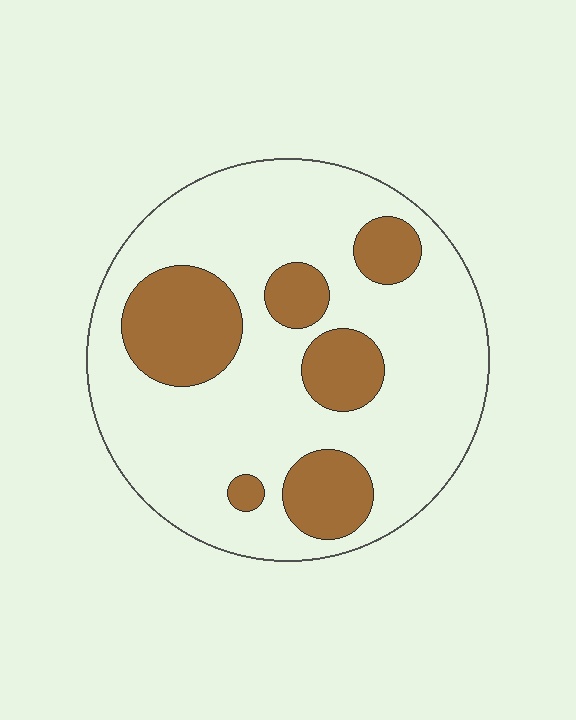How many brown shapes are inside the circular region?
6.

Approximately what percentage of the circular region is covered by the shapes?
Approximately 25%.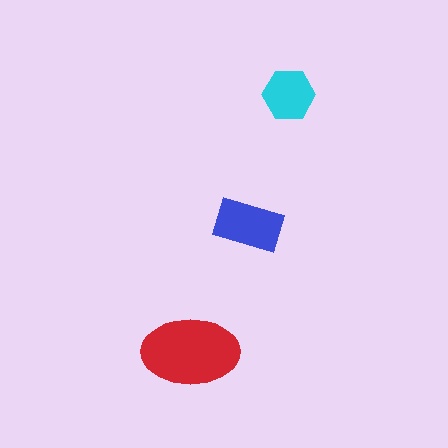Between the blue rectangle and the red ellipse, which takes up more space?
The red ellipse.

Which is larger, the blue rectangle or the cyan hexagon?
The blue rectangle.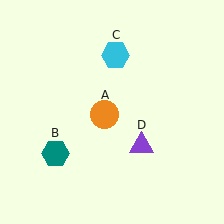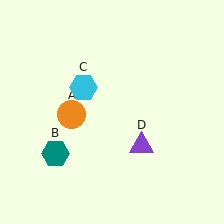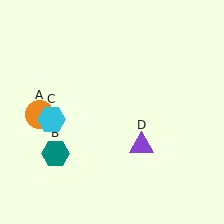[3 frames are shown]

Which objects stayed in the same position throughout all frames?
Teal hexagon (object B) and purple triangle (object D) remained stationary.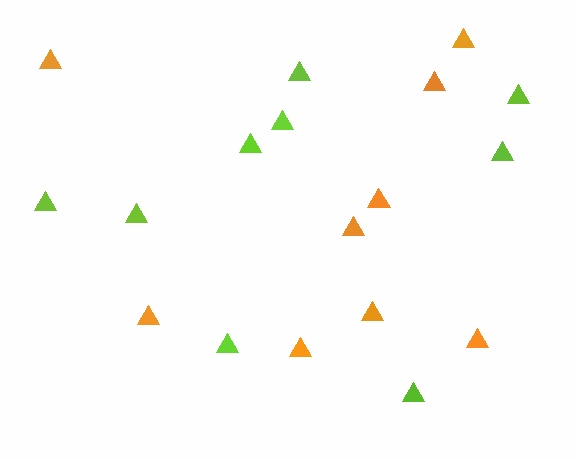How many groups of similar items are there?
There are 2 groups: one group of orange triangles (9) and one group of lime triangles (9).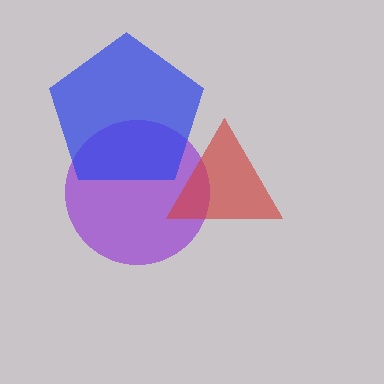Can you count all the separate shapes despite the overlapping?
Yes, there are 3 separate shapes.